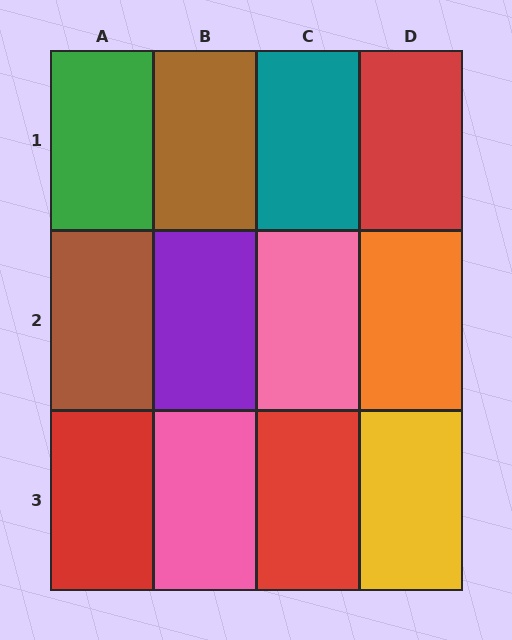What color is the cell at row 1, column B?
Brown.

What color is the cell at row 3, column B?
Pink.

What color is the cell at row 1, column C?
Teal.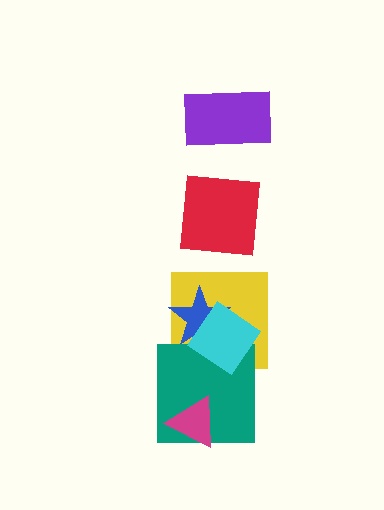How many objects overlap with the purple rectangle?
0 objects overlap with the purple rectangle.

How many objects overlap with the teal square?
3 objects overlap with the teal square.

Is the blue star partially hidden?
Yes, it is partially covered by another shape.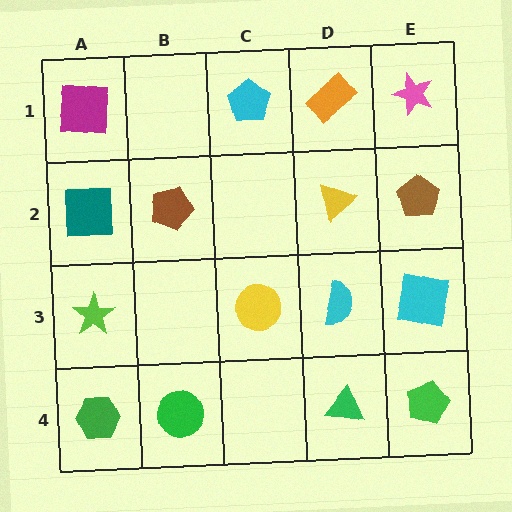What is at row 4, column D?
A green triangle.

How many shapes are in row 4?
4 shapes.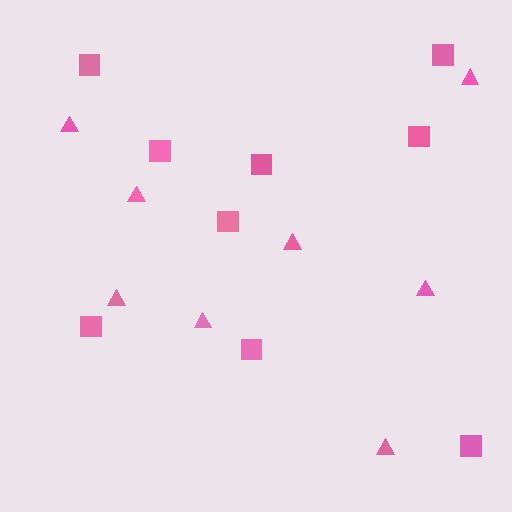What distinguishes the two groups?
There are 2 groups: one group of triangles (8) and one group of squares (9).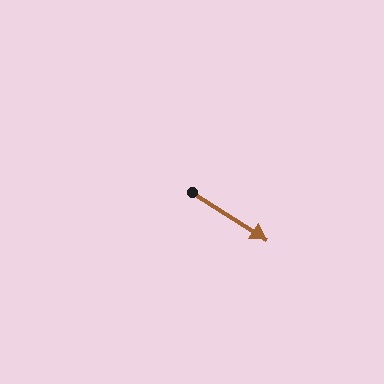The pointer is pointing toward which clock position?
Roughly 4 o'clock.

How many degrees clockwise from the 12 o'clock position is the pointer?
Approximately 122 degrees.